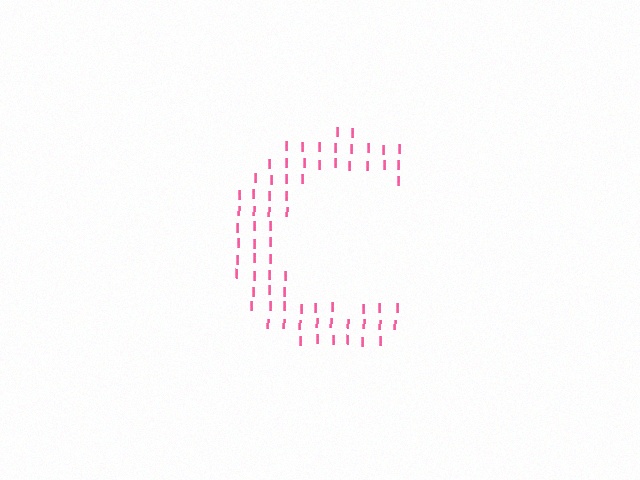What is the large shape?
The large shape is the letter C.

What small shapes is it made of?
It is made of small letter I's.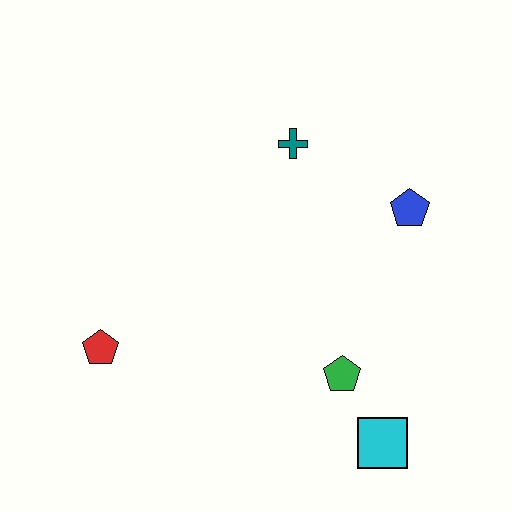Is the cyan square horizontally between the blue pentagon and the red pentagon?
Yes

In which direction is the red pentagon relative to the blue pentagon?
The red pentagon is to the left of the blue pentagon.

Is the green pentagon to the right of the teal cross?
Yes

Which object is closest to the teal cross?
The blue pentagon is closest to the teal cross.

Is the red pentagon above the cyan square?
Yes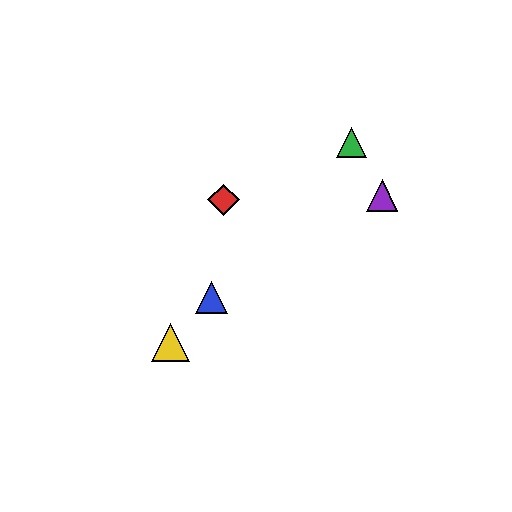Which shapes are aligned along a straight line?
The blue triangle, the green triangle, the yellow triangle are aligned along a straight line.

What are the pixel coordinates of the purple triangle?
The purple triangle is at (382, 196).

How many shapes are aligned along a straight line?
3 shapes (the blue triangle, the green triangle, the yellow triangle) are aligned along a straight line.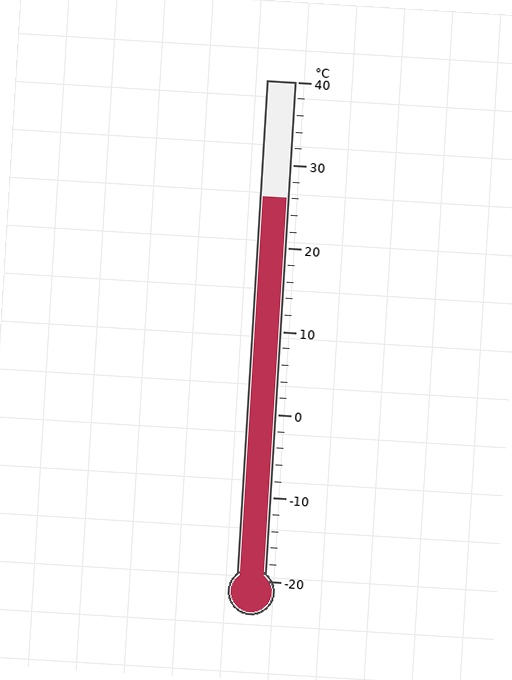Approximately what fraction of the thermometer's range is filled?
The thermometer is filled to approximately 75% of its range.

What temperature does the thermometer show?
The thermometer shows approximately 26°C.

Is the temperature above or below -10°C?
The temperature is above -10°C.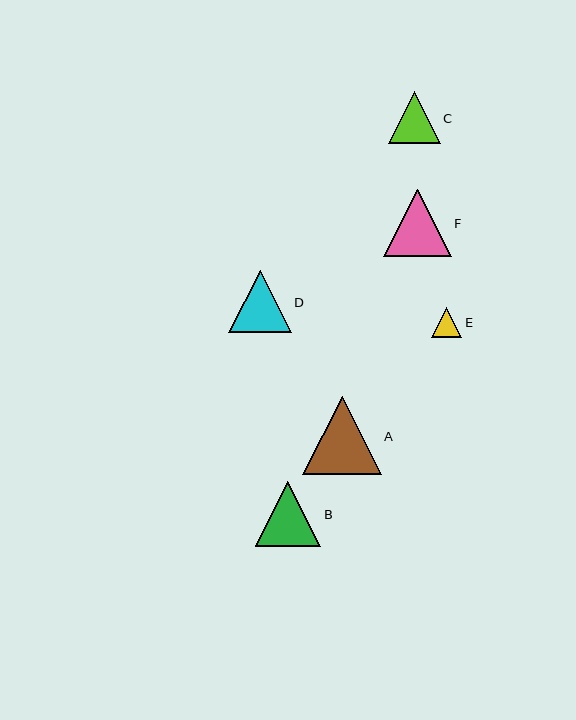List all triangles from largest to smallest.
From largest to smallest: A, F, B, D, C, E.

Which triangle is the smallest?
Triangle E is the smallest with a size of approximately 30 pixels.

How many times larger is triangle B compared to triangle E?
Triangle B is approximately 2.2 times the size of triangle E.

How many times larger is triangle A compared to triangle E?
Triangle A is approximately 2.6 times the size of triangle E.